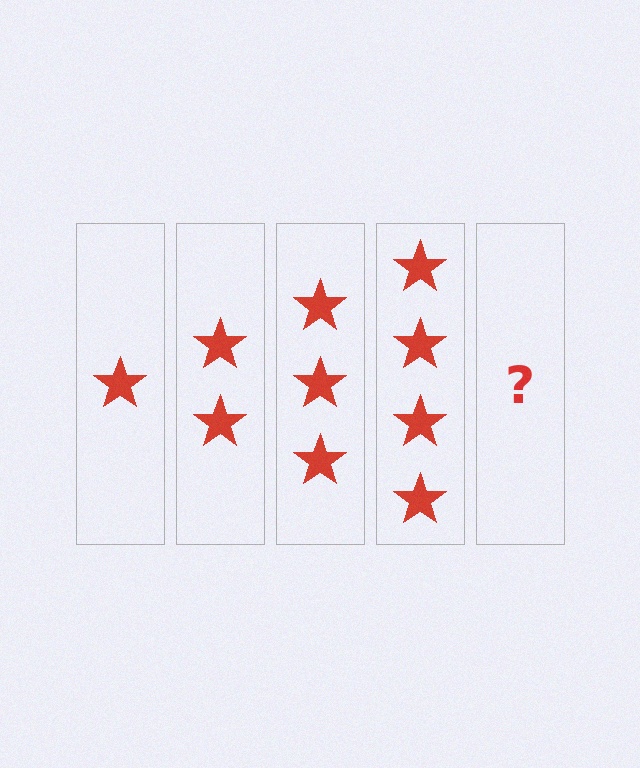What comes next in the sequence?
The next element should be 5 stars.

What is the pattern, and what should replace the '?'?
The pattern is that each step adds one more star. The '?' should be 5 stars.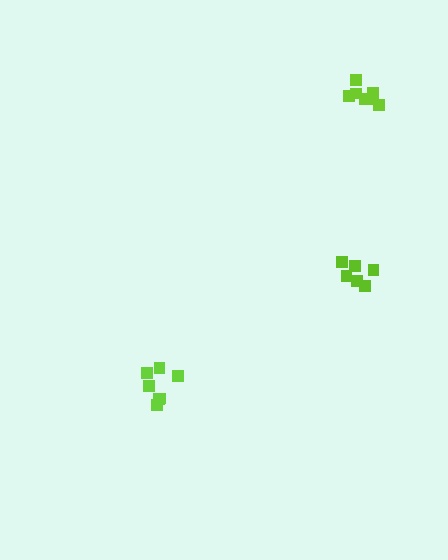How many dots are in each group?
Group 1: 7 dots, Group 2: 6 dots, Group 3: 7 dots (20 total).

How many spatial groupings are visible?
There are 3 spatial groupings.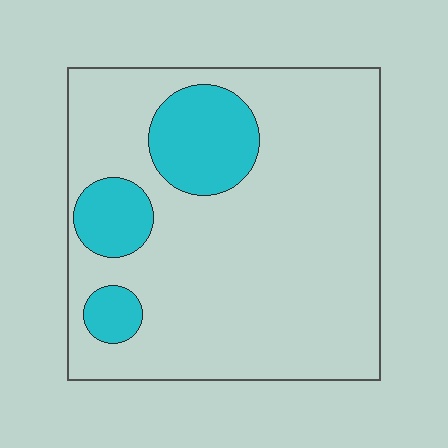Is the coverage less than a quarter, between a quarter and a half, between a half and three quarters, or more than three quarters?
Less than a quarter.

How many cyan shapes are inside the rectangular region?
3.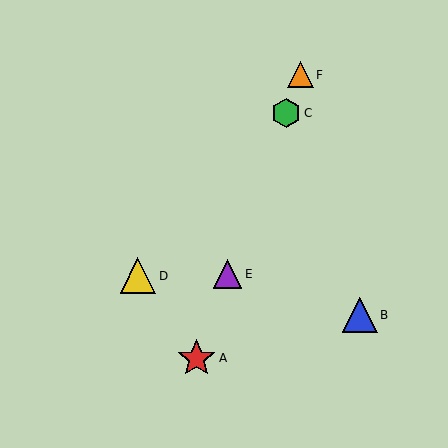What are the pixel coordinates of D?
Object D is at (138, 276).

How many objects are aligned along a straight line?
4 objects (A, C, E, F) are aligned along a straight line.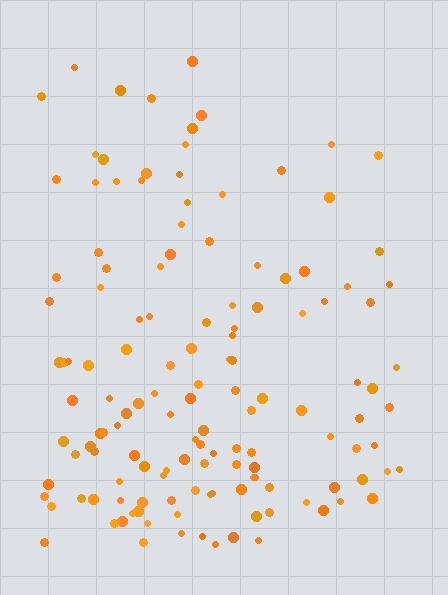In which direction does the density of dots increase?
From top to bottom, with the bottom side densest.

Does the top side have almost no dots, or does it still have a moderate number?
Still a moderate number, just noticeably fewer than the bottom.